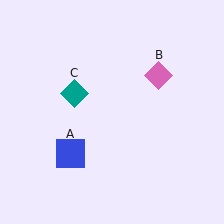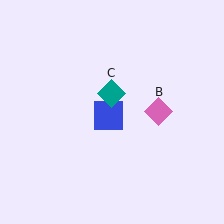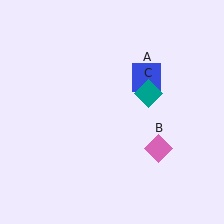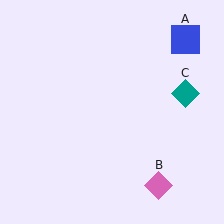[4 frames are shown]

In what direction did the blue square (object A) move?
The blue square (object A) moved up and to the right.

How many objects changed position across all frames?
3 objects changed position: blue square (object A), pink diamond (object B), teal diamond (object C).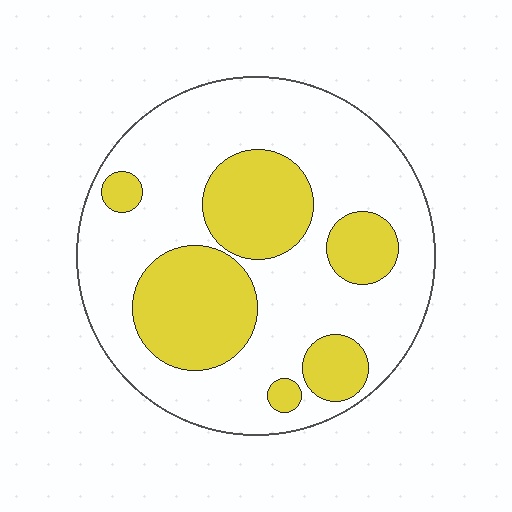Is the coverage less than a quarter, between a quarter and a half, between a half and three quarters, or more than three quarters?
Between a quarter and a half.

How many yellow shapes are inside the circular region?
6.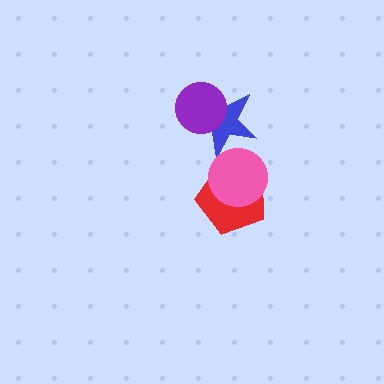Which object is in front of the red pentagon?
The pink circle is in front of the red pentagon.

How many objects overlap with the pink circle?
2 objects overlap with the pink circle.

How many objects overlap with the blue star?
2 objects overlap with the blue star.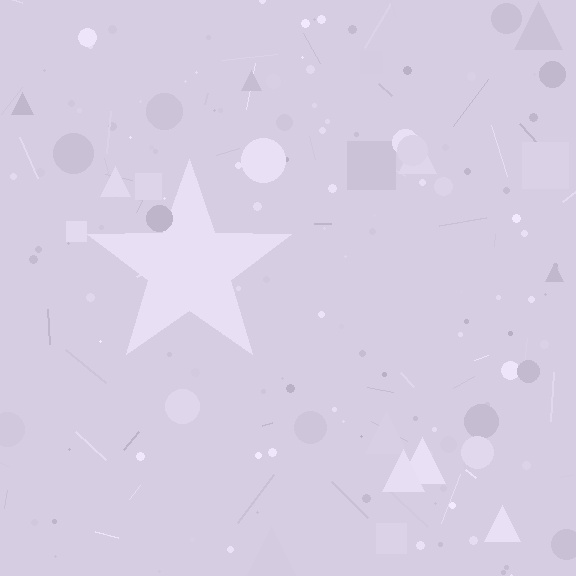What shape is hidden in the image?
A star is hidden in the image.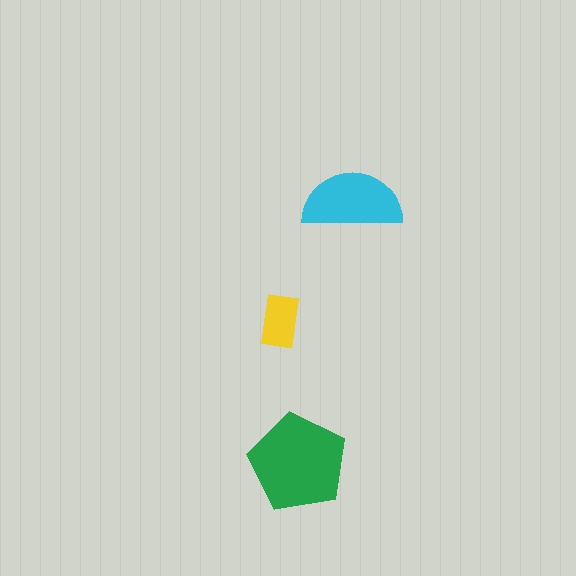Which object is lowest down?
The green pentagon is bottommost.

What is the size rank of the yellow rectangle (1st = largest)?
3rd.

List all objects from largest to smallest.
The green pentagon, the cyan semicircle, the yellow rectangle.